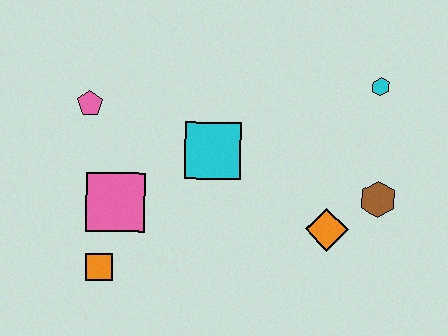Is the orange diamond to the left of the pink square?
No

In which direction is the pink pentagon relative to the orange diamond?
The pink pentagon is to the left of the orange diamond.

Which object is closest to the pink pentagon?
The pink square is closest to the pink pentagon.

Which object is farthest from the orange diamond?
The pink pentagon is farthest from the orange diamond.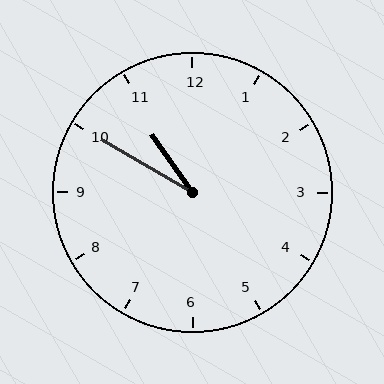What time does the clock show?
10:50.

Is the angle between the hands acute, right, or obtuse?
It is acute.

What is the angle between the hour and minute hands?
Approximately 25 degrees.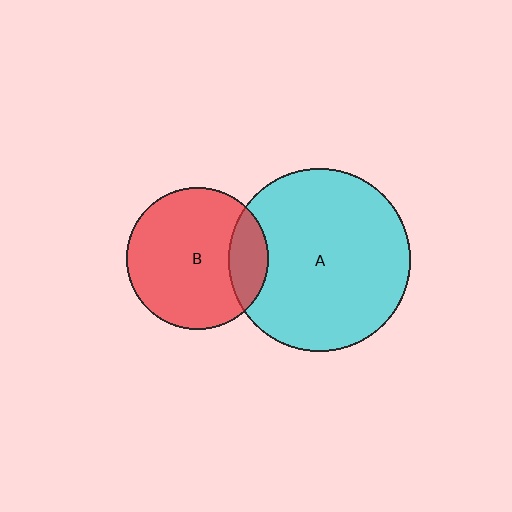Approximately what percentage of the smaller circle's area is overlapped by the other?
Approximately 20%.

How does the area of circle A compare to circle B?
Approximately 1.7 times.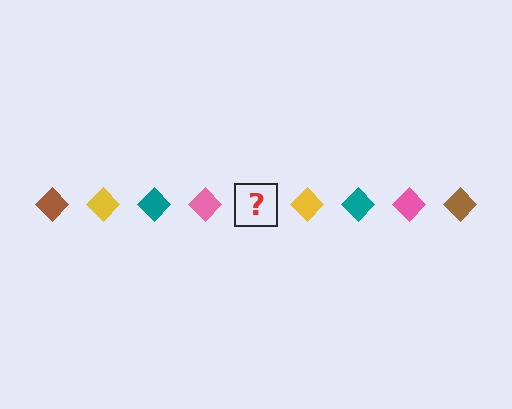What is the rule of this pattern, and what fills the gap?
The rule is that the pattern cycles through brown, yellow, teal, pink diamonds. The gap should be filled with a brown diamond.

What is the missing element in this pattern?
The missing element is a brown diamond.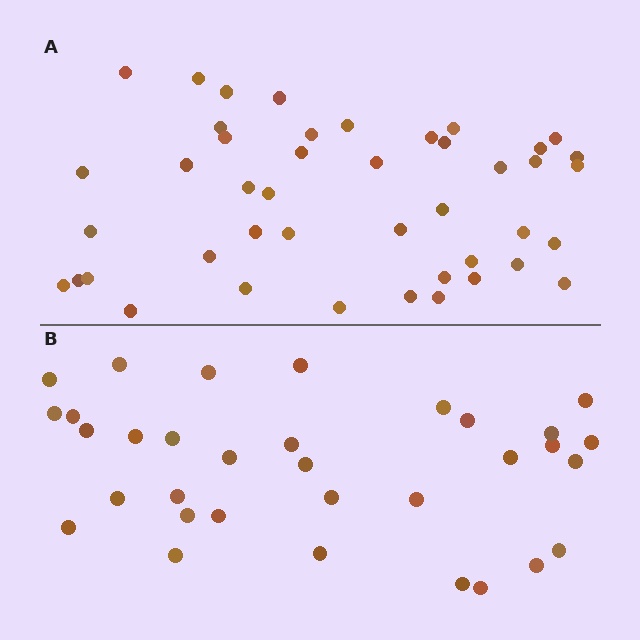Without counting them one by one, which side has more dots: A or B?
Region A (the top region) has more dots.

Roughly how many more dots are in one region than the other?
Region A has roughly 12 or so more dots than region B.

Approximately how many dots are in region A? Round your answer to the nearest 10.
About 40 dots. (The exact count is 44, which rounds to 40.)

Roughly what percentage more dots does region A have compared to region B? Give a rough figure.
About 35% more.